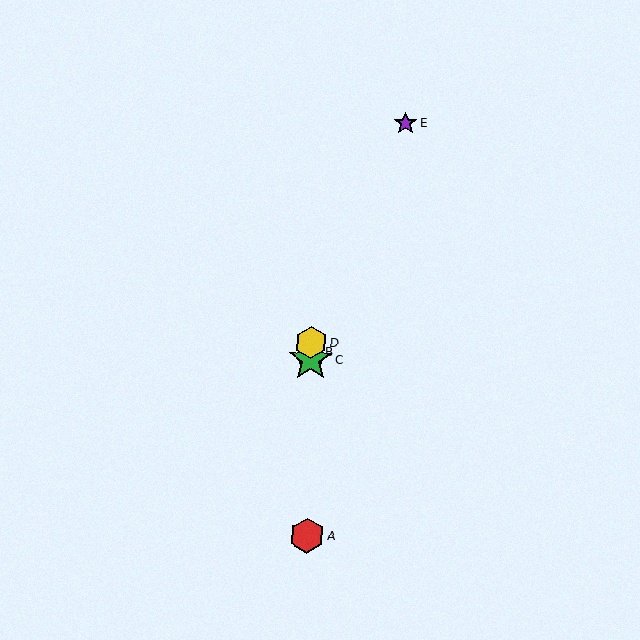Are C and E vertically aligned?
No, C is at x≈311 and E is at x≈406.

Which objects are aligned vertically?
Objects A, B, C, D are aligned vertically.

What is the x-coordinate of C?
Object C is at x≈311.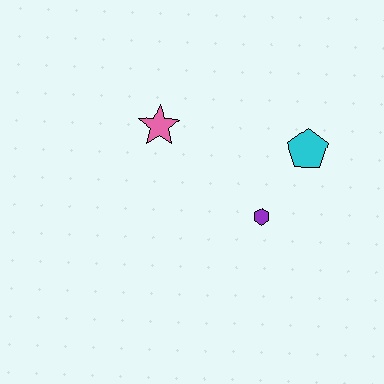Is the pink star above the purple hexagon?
Yes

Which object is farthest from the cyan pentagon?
The pink star is farthest from the cyan pentagon.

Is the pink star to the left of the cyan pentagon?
Yes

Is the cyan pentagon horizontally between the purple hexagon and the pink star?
No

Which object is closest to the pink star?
The purple hexagon is closest to the pink star.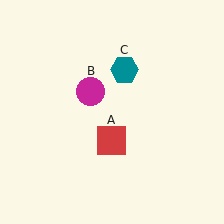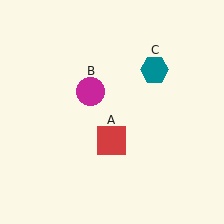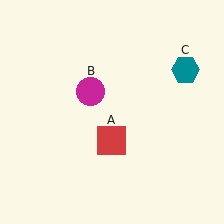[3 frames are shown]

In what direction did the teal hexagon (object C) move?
The teal hexagon (object C) moved right.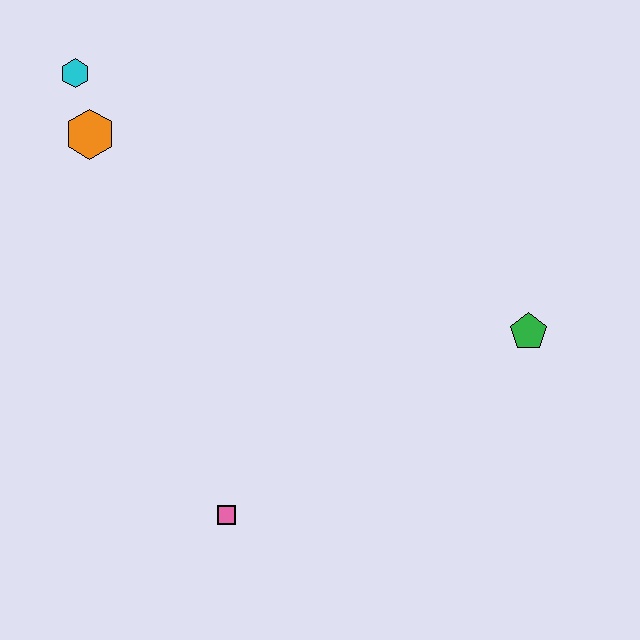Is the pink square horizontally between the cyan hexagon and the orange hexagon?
No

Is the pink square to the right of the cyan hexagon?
Yes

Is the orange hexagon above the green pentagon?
Yes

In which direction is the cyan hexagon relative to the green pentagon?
The cyan hexagon is to the left of the green pentagon.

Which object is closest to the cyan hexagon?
The orange hexagon is closest to the cyan hexagon.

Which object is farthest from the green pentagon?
The cyan hexagon is farthest from the green pentagon.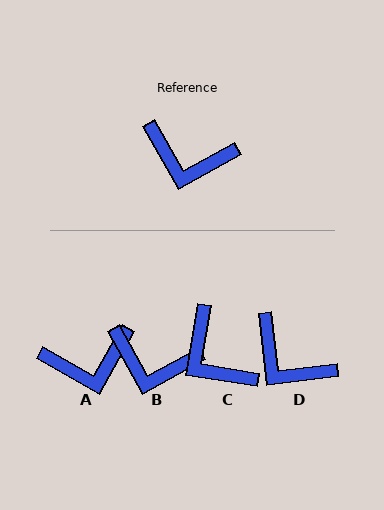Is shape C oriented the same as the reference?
No, it is off by about 39 degrees.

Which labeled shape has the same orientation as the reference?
B.